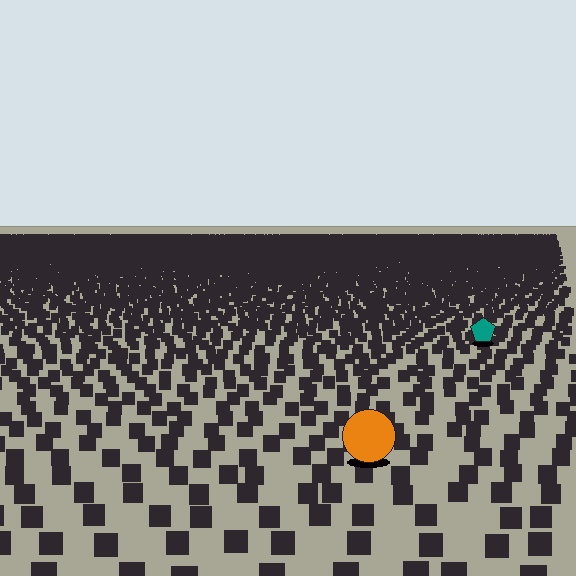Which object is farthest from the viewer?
The teal pentagon is farthest from the viewer. It appears smaller and the ground texture around it is denser.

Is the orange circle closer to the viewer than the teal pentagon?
Yes. The orange circle is closer — you can tell from the texture gradient: the ground texture is coarser near it.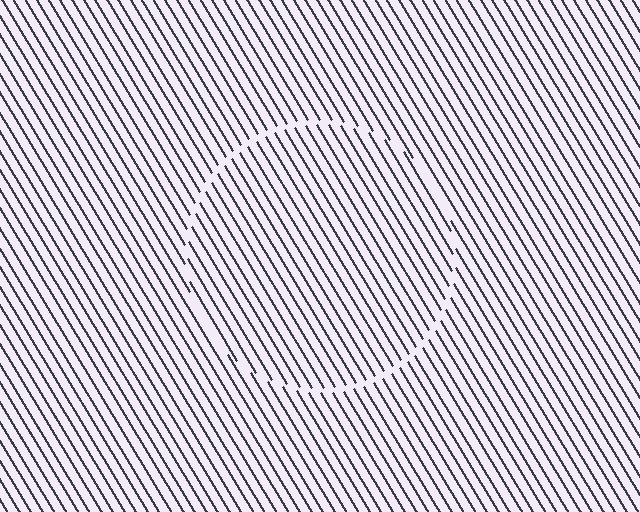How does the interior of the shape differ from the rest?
The interior of the shape contains the same grating, shifted by half a period — the contour is defined by the phase discontinuity where line-ends from the inner and outer gratings abut.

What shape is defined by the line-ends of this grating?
An illusory circle. The interior of the shape contains the same grating, shifted by half a period — the contour is defined by the phase discontinuity where line-ends from the inner and outer gratings abut.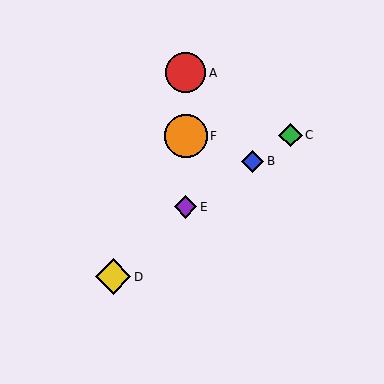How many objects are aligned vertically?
3 objects (A, E, F) are aligned vertically.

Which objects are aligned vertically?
Objects A, E, F are aligned vertically.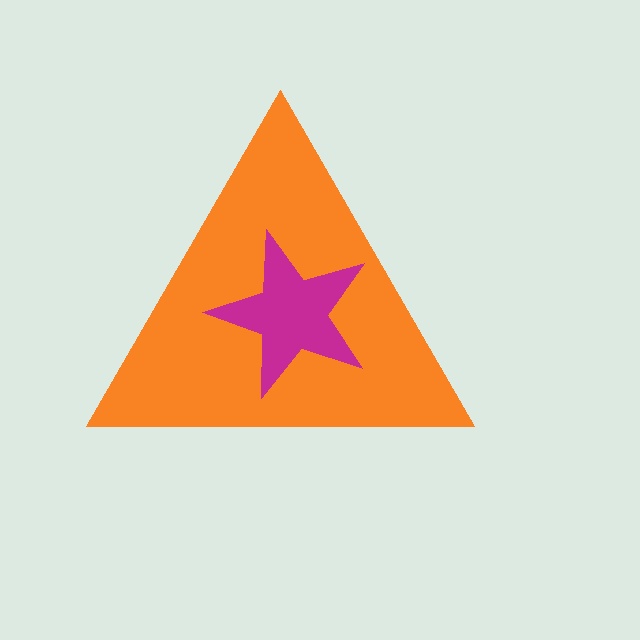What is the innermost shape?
The magenta star.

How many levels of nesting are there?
2.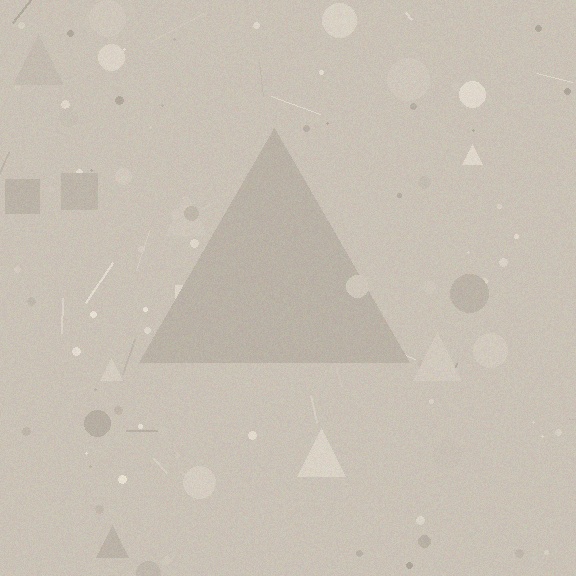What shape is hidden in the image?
A triangle is hidden in the image.